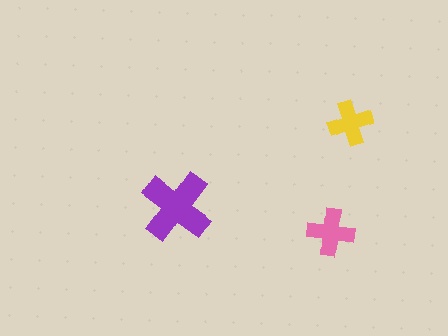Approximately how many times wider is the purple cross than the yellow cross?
About 1.5 times wider.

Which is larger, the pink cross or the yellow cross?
The pink one.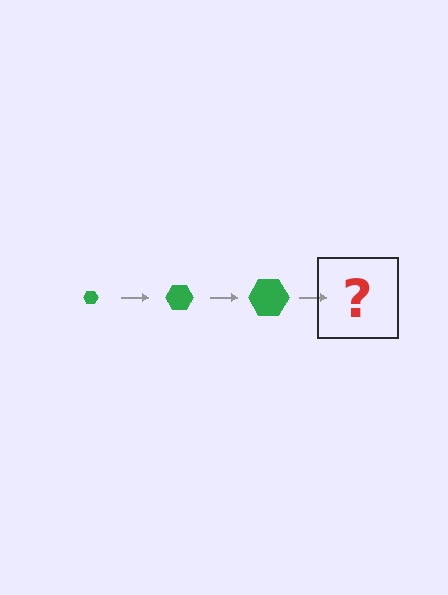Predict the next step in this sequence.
The next step is a green hexagon, larger than the previous one.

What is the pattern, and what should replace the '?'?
The pattern is that the hexagon gets progressively larger each step. The '?' should be a green hexagon, larger than the previous one.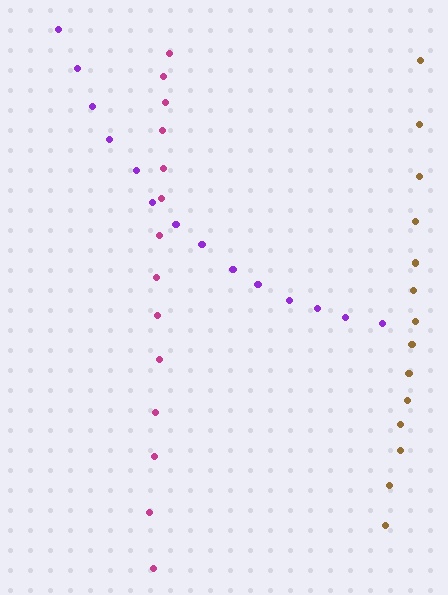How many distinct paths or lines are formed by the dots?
There are 3 distinct paths.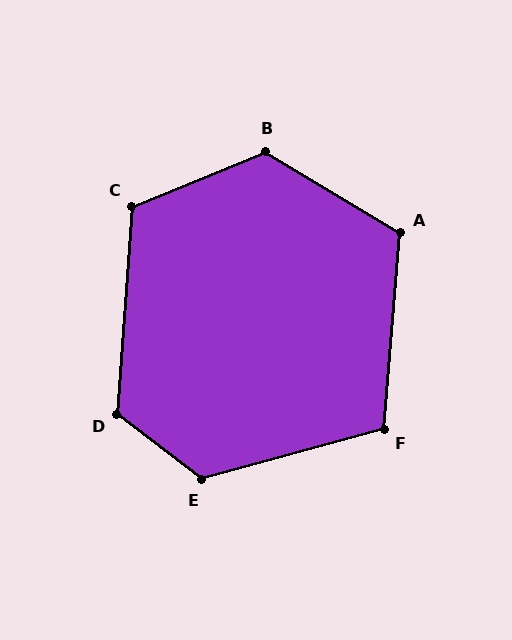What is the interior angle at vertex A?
Approximately 116 degrees (obtuse).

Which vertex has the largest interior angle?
E, at approximately 127 degrees.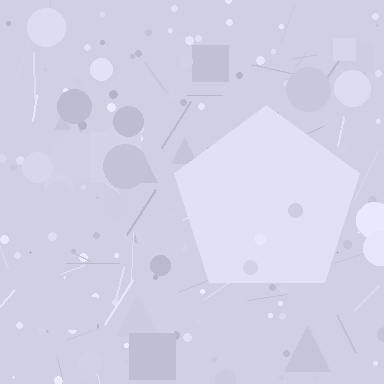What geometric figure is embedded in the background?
A pentagon is embedded in the background.